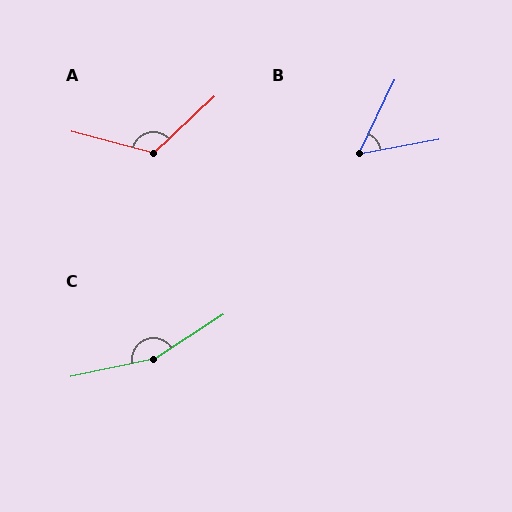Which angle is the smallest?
B, at approximately 53 degrees.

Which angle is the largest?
C, at approximately 160 degrees.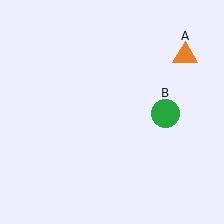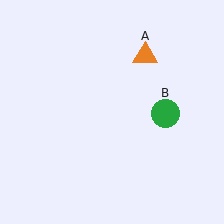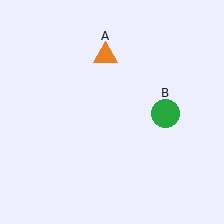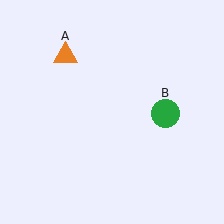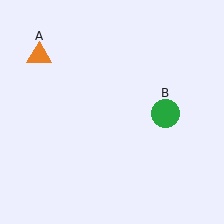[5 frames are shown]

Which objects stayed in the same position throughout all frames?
Green circle (object B) remained stationary.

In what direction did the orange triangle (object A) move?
The orange triangle (object A) moved left.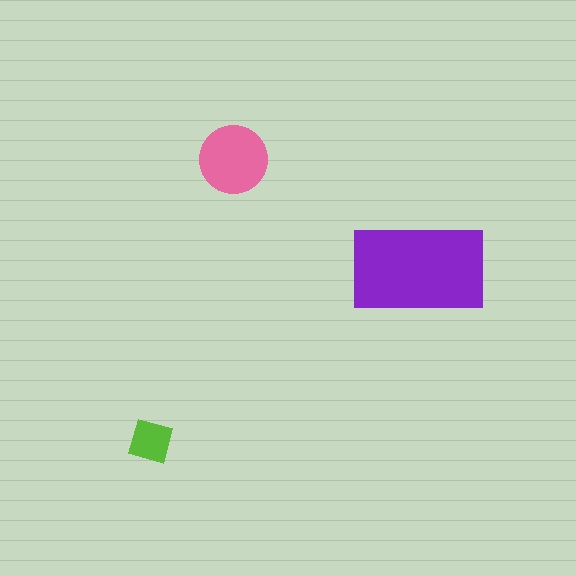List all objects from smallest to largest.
The lime diamond, the pink circle, the purple rectangle.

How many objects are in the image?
There are 3 objects in the image.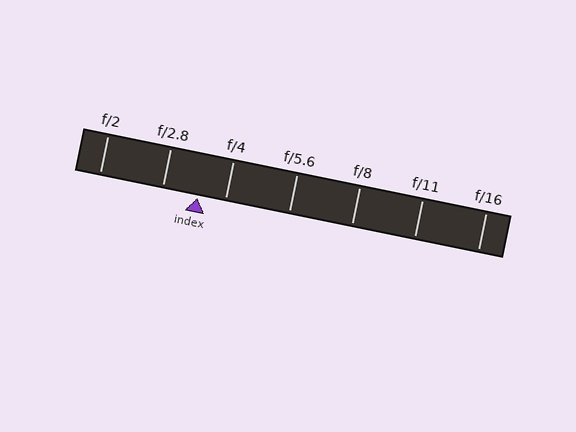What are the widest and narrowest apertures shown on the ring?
The widest aperture shown is f/2 and the narrowest is f/16.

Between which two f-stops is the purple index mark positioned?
The index mark is between f/2.8 and f/4.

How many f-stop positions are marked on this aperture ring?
There are 7 f-stop positions marked.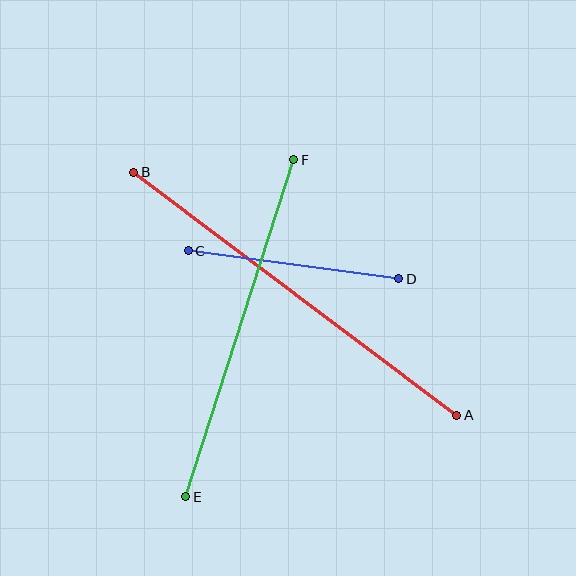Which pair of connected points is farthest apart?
Points A and B are farthest apart.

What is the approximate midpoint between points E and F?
The midpoint is at approximately (240, 328) pixels.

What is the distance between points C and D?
The distance is approximately 212 pixels.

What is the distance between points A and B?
The distance is approximately 404 pixels.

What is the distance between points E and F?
The distance is approximately 354 pixels.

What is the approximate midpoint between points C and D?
The midpoint is at approximately (294, 265) pixels.